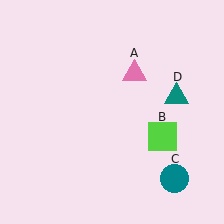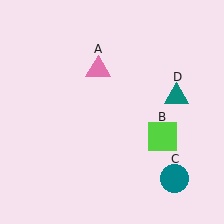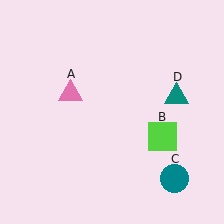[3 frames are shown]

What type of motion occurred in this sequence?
The pink triangle (object A) rotated counterclockwise around the center of the scene.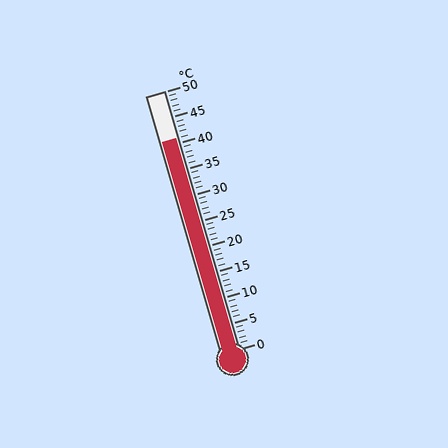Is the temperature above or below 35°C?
The temperature is above 35°C.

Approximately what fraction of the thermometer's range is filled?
The thermometer is filled to approximately 80% of its range.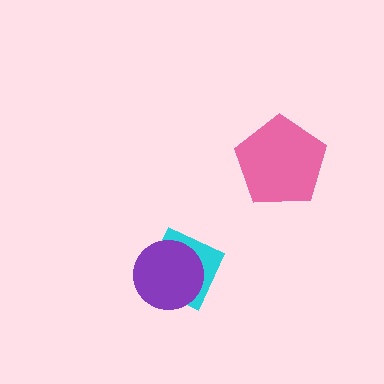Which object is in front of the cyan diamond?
The purple circle is in front of the cyan diamond.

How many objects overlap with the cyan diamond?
1 object overlaps with the cyan diamond.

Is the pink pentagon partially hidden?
No, no other shape covers it.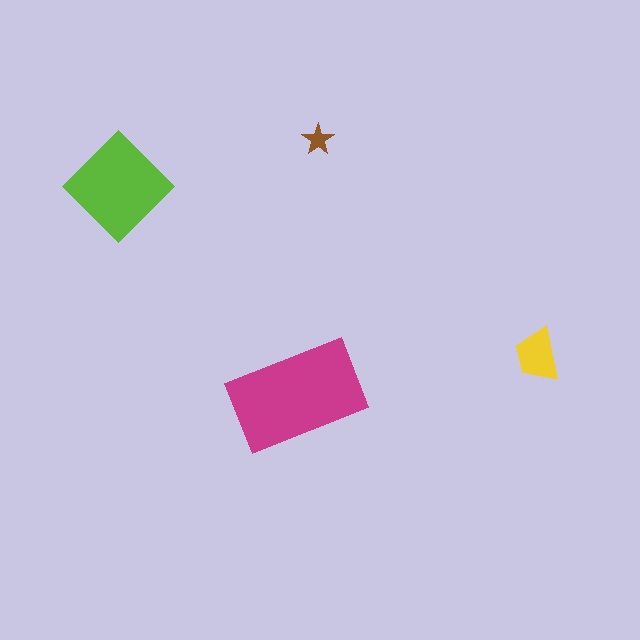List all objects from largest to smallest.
The magenta rectangle, the lime diamond, the yellow trapezoid, the brown star.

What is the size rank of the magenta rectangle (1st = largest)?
1st.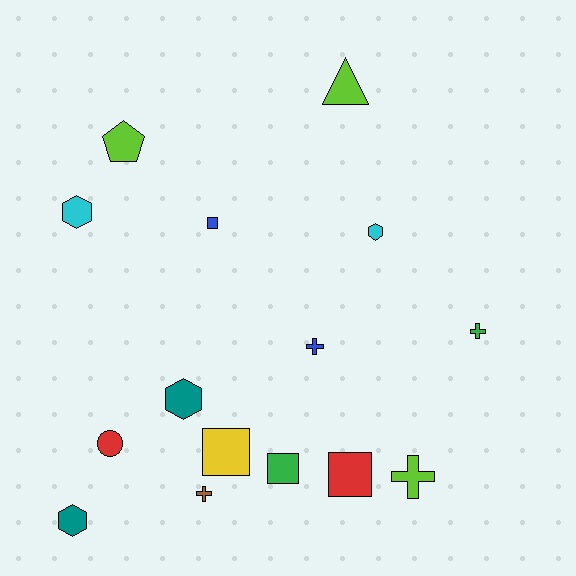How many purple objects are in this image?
There are no purple objects.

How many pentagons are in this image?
There is 1 pentagon.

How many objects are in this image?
There are 15 objects.